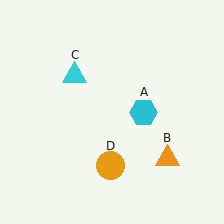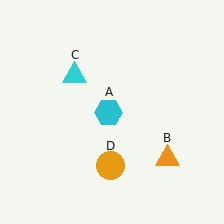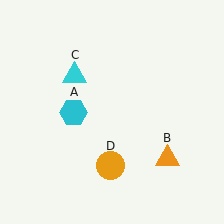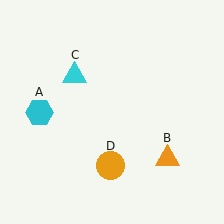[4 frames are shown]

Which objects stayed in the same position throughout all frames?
Orange triangle (object B) and cyan triangle (object C) and orange circle (object D) remained stationary.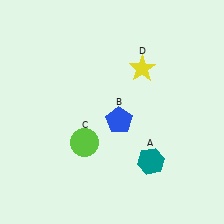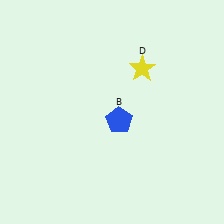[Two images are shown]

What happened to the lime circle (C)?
The lime circle (C) was removed in Image 2. It was in the bottom-left area of Image 1.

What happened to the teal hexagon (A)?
The teal hexagon (A) was removed in Image 2. It was in the bottom-right area of Image 1.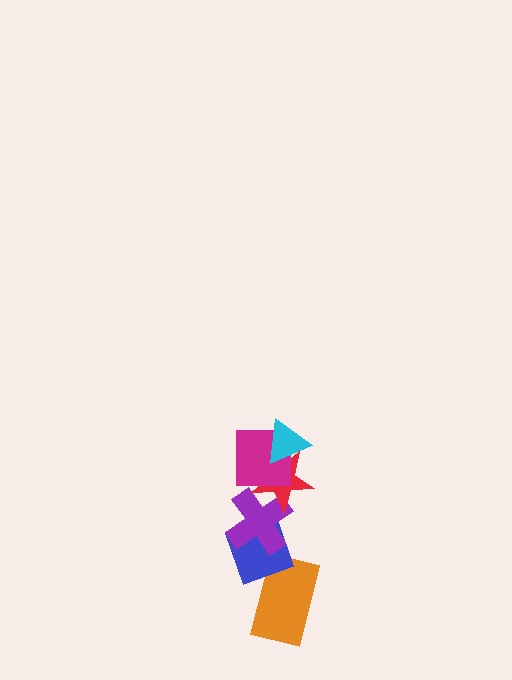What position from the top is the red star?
The red star is 3rd from the top.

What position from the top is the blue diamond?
The blue diamond is 5th from the top.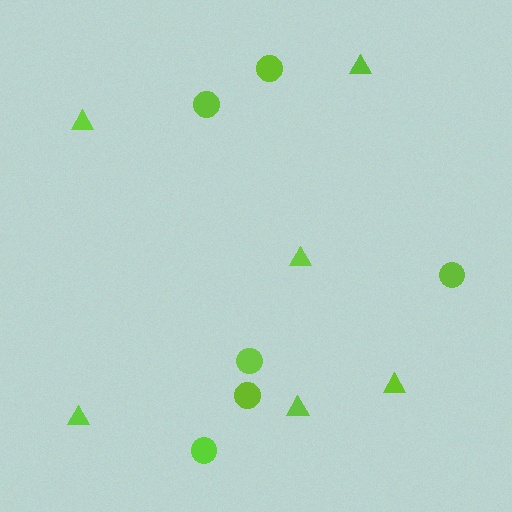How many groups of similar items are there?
There are 2 groups: one group of circles (6) and one group of triangles (6).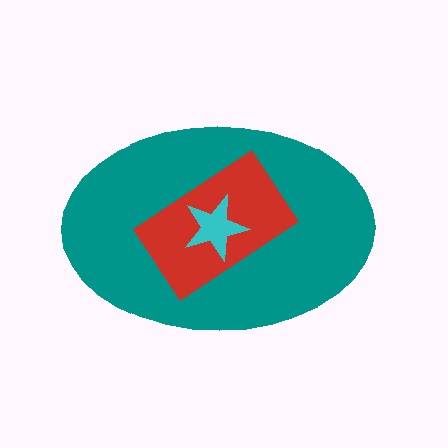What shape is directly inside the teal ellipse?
The red rectangle.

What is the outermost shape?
The teal ellipse.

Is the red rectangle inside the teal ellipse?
Yes.